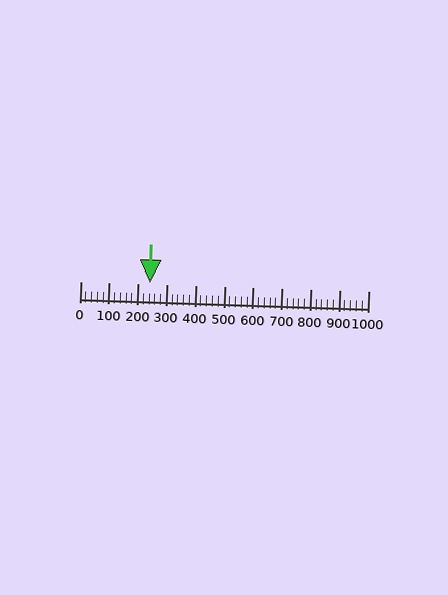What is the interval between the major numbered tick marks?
The major tick marks are spaced 100 units apart.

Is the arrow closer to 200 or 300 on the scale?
The arrow is closer to 200.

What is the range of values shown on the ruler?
The ruler shows values from 0 to 1000.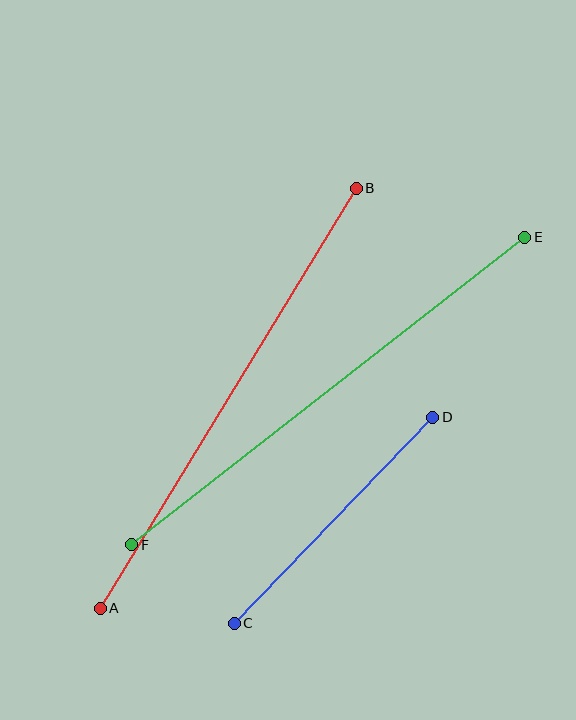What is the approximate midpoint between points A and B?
The midpoint is at approximately (228, 398) pixels.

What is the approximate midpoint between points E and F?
The midpoint is at approximately (328, 391) pixels.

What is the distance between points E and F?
The distance is approximately 499 pixels.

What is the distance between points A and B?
The distance is approximately 492 pixels.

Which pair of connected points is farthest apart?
Points E and F are farthest apart.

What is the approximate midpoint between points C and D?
The midpoint is at approximately (333, 520) pixels.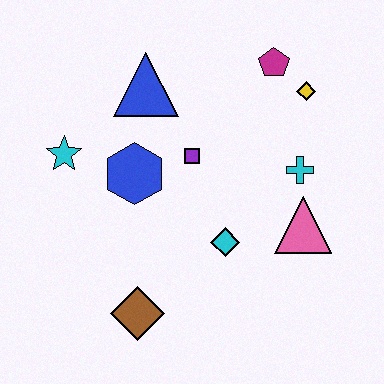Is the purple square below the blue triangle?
Yes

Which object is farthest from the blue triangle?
The brown diamond is farthest from the blue triangle.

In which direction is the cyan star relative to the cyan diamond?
The cyan star is to the left of the cyan diamond.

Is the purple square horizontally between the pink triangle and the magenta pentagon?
No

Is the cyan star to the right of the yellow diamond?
No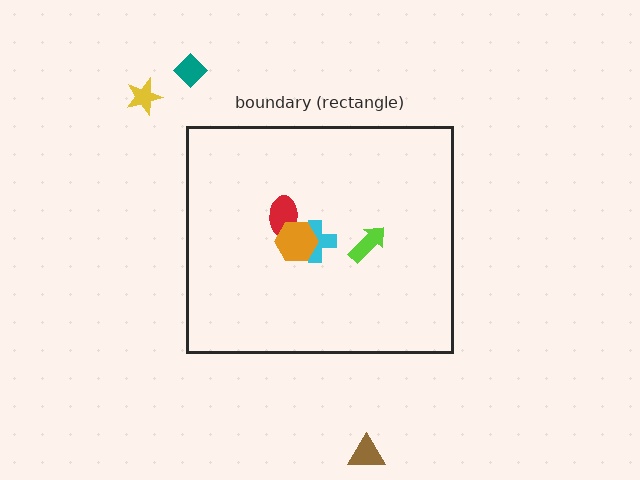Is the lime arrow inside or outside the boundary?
Inside.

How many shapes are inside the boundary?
4 inside, 3 outside.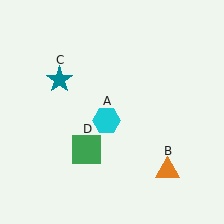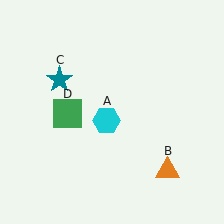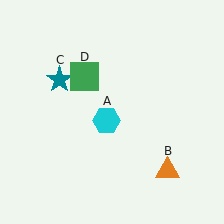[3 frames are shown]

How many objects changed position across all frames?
1 object changed position: green square (object D).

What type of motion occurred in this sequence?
The green square (object D) rotated clockwise around the center of the scene.